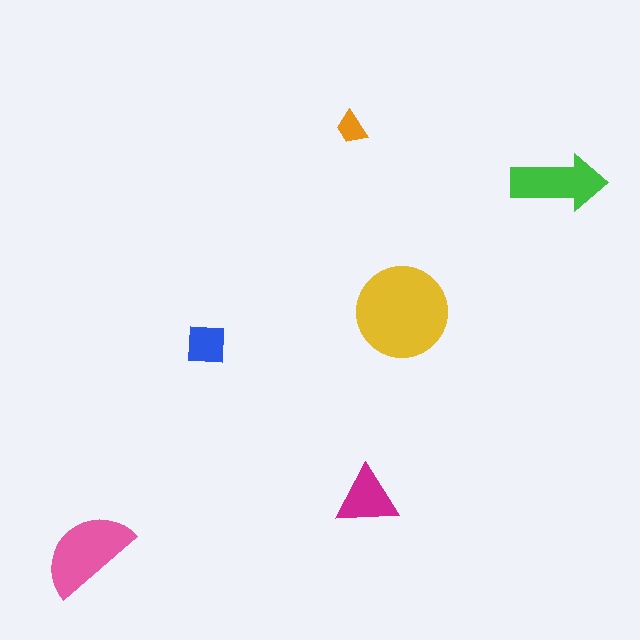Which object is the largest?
The yellow circle.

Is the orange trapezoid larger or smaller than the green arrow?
Smaller.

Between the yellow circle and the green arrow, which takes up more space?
The yellow circle.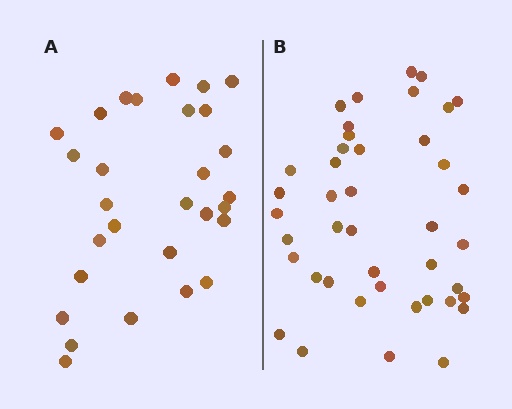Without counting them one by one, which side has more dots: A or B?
Region B (the right region) has more dots.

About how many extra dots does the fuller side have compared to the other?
Region B has approximately 15 more dots than region A.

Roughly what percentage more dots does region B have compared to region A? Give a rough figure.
About 45% more.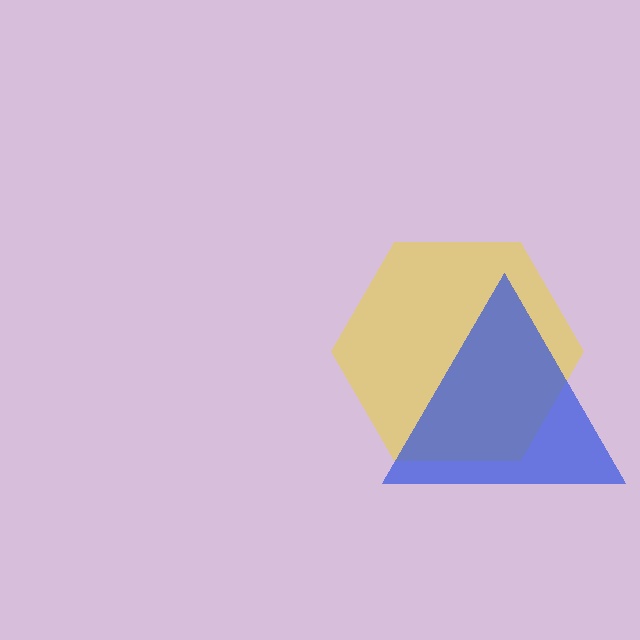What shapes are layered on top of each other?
The layered shapes are: a yellow hexagon, a blue triangle.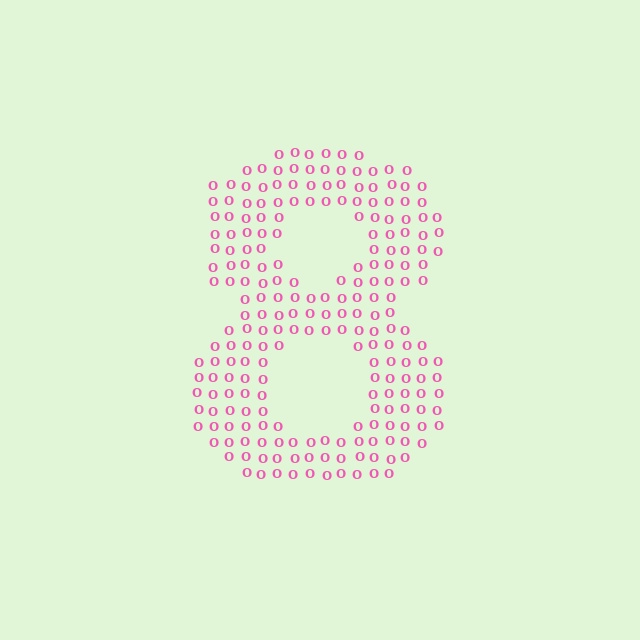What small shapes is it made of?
It is made of small letter O's.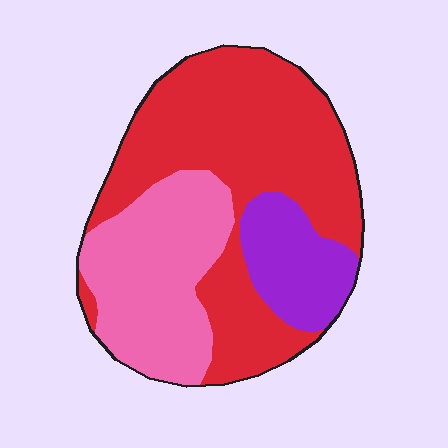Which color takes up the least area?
Purple, at roughly 15%.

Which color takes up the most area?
Red, at roughly 55%.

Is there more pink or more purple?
Pink.